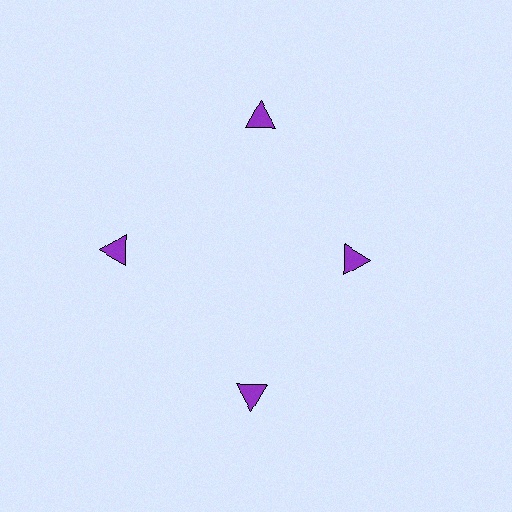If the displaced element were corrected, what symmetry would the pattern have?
It would have 4-fold rotational symmetry — the pattern would map onto itself every 90 degrees.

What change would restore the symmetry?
The symmetry would be restored by moving it outward, back onto the ring so that all 4 triangles sit at equal angles and equal distance from the center.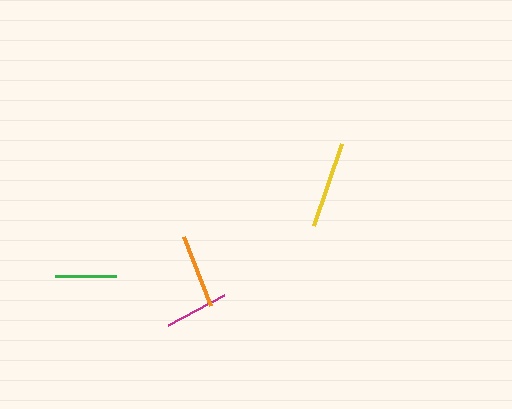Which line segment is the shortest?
The green line is the shortest at approximately 61 pixels.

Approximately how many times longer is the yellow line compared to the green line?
The yellow line is approximately 1.4 times the length of the green line.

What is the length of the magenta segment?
The magenta segment is approximately 63 pixels long.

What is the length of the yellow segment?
The yellow segment is approximately 86 pixels long.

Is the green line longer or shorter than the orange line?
The orange line is longer than the green line.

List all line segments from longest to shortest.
From longest to shortest: yellow, orange, magenta, green.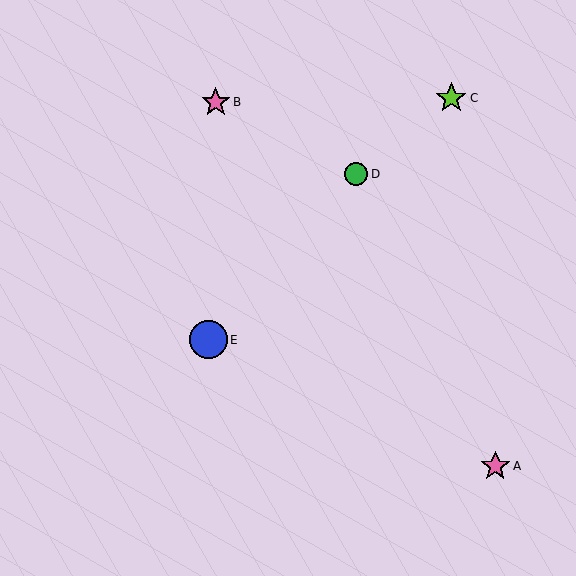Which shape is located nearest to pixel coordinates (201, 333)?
The blue circle (labeled E) at (208, 340) is nearest to that location.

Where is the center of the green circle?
The center of the green circle is at (356, 174).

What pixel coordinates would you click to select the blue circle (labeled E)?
Click at (208, 340) to select the blue circle E.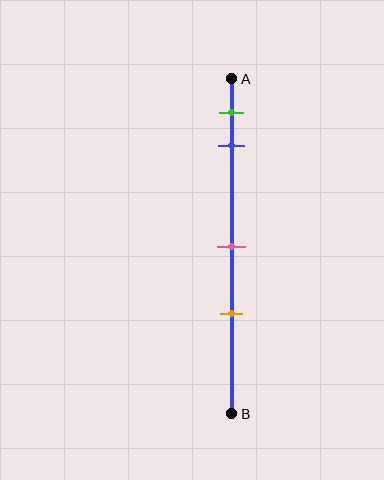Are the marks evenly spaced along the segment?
No, the marks are not evenly spaced.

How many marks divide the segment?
There are 4 marks dividing the segment.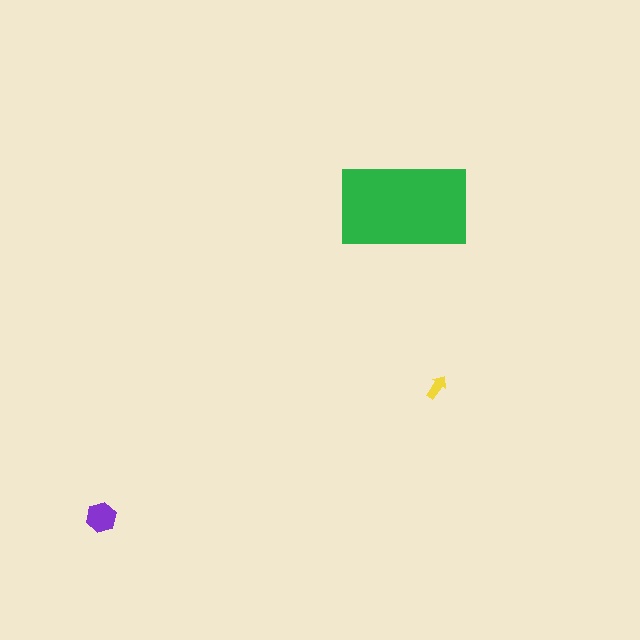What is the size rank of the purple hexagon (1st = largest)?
2nd.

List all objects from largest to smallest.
The green rectangle, the purple hexagon, the yellow arrow.